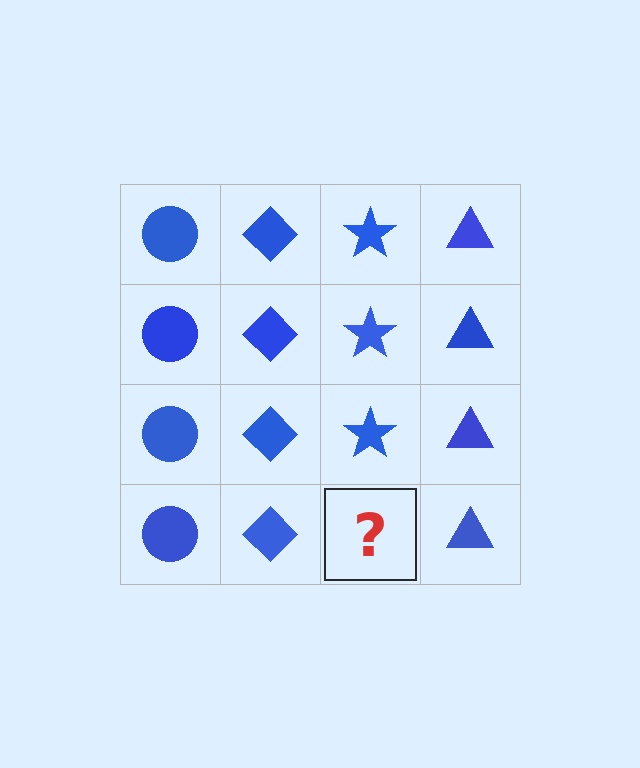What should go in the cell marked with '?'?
The missing cell should contain a blue star.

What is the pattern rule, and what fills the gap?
The rule is that each column has a consistent shape. The gap should be filled with a blue star.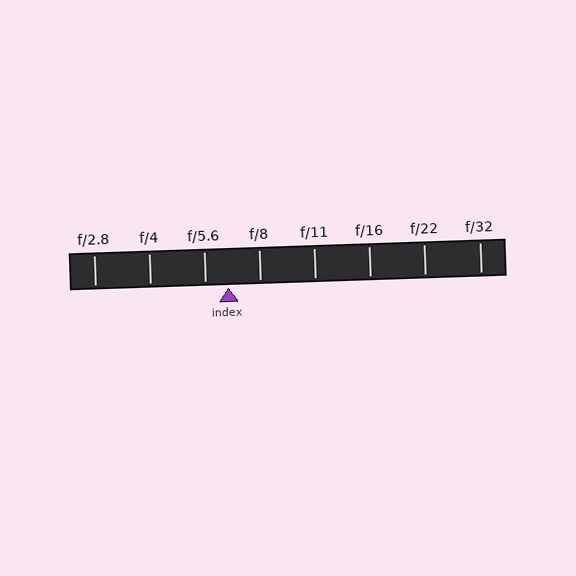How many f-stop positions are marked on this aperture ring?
There are 8 f-stop positions marked.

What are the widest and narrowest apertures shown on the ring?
The widest aperture shown is f/2.8 and the narrowest is f/32.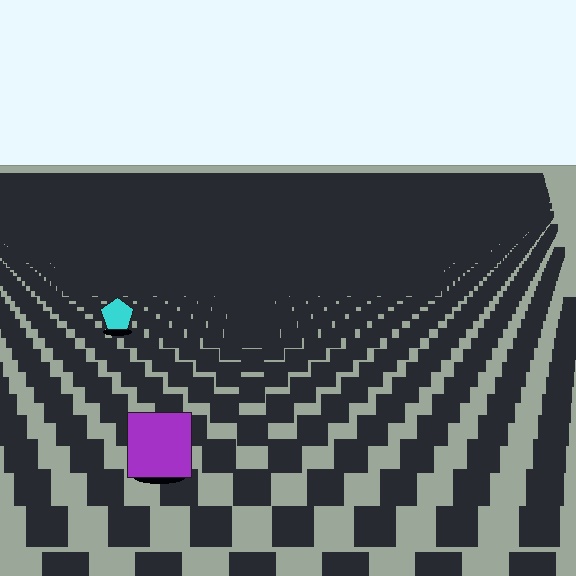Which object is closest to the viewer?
The purple square is closest. The texture marks near it are larger and more spread out.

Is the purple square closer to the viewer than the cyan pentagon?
Yes. The purple square is closer — you can tell from the texture gradient: the ground texture is coarser near it.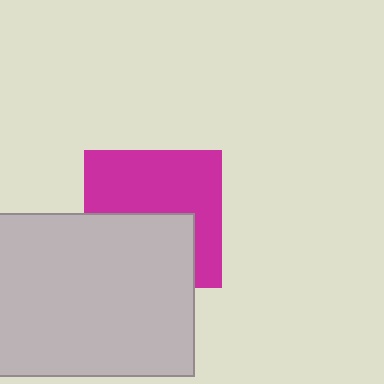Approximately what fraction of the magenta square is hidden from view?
Roughly 44% of the magenta square is hidden behind the light gray rectangle.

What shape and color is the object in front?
The object in front is a light gray rectangle.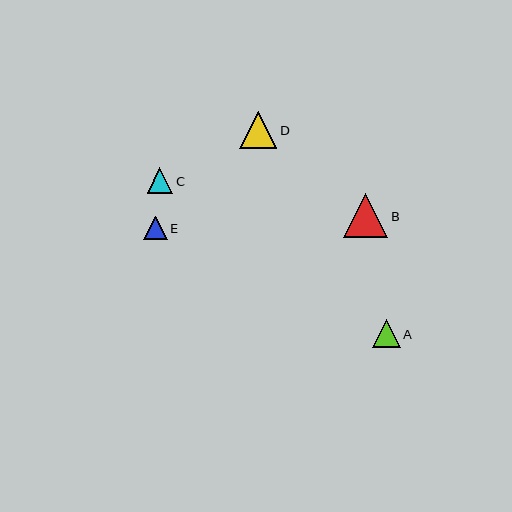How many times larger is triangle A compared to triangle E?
Triangle A is approximately 1.2 times the size of triangle E.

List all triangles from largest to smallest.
From largest to smallest: B, D, A, C, E.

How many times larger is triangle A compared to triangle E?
Triangle A is approximately 1.2 times the size of triangle E.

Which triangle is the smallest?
Triangle E is the smallest with a size of approximately 24 pixels.